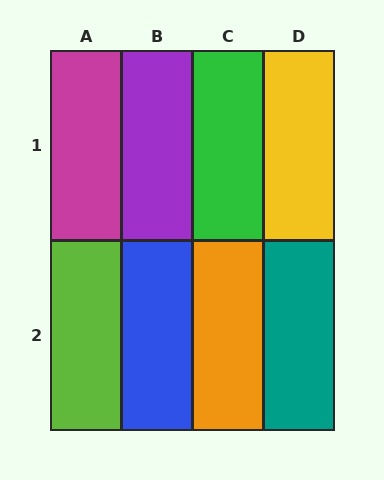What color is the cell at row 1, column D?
Yellow.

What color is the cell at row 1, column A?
Magenta.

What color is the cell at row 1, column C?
Green.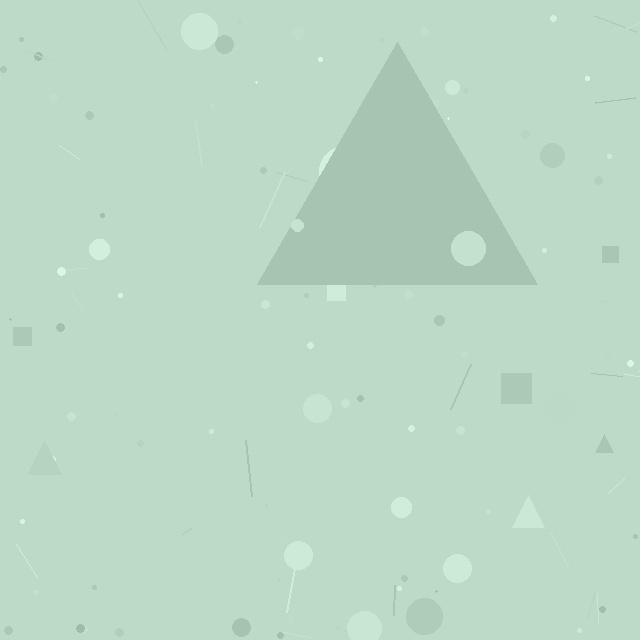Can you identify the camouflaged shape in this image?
The camouflaged shape is a triangle.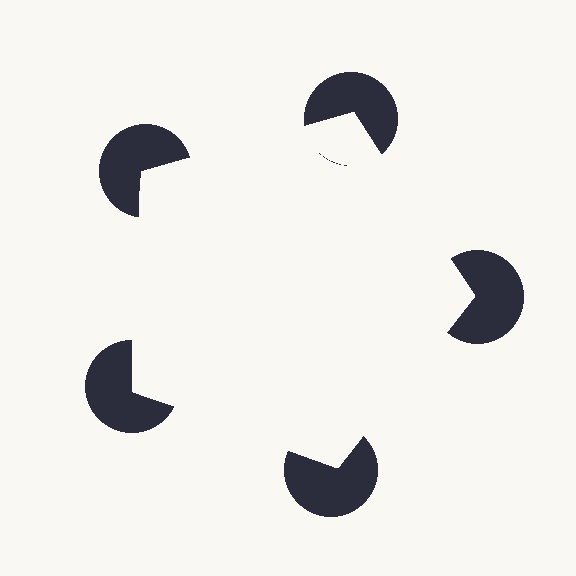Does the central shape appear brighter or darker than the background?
It typically appears slightly brighter than the background, even though no actual brightness change is drawn.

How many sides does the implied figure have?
5 sides.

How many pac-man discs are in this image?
There are 5 — one at each vertex of the illusory pentagon.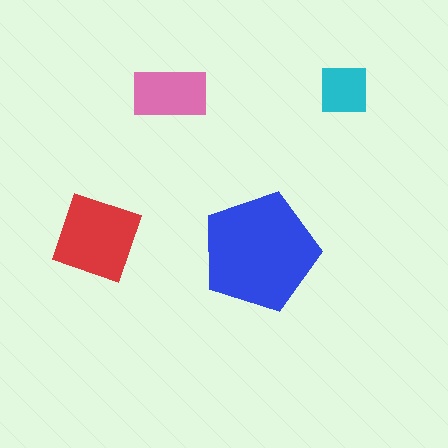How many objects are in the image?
There are 4 objects in the image.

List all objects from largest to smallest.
The blue pentagon, the red diamond, the pink rectangle, the cyan square.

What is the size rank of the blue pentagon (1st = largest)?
1st.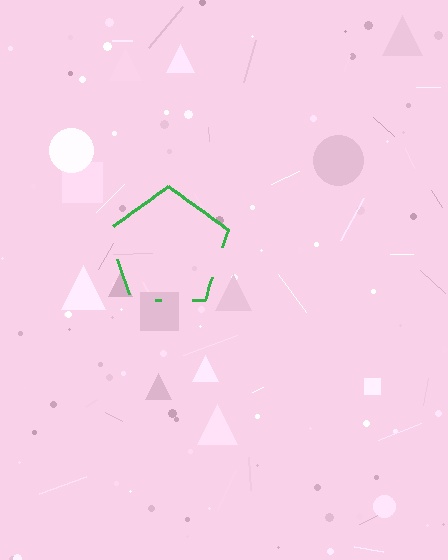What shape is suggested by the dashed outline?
The dashed outline suggests a pentagon.